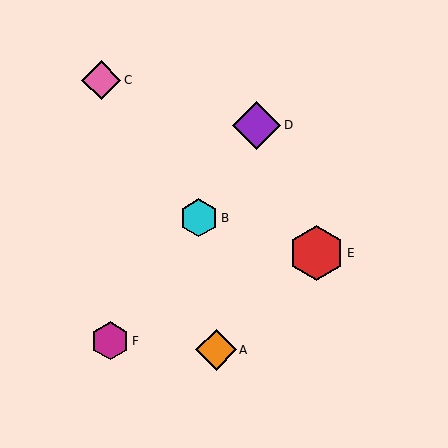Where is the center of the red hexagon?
The center of the red hexagon is at (316, 253).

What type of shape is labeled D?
Shape D is a purple diamond.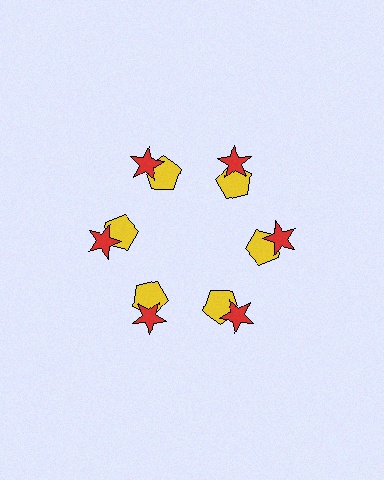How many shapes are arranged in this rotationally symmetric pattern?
There are 12 shapes, arranged in 6 groups of 2.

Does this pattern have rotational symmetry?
Yes, this pattern has 6-fold rotational symmetry. It looks the same after rotating 60 degrees around the center.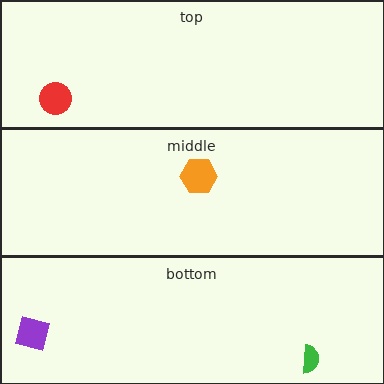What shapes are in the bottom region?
The purple square, the green semicircle.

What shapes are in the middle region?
The orange hexagon.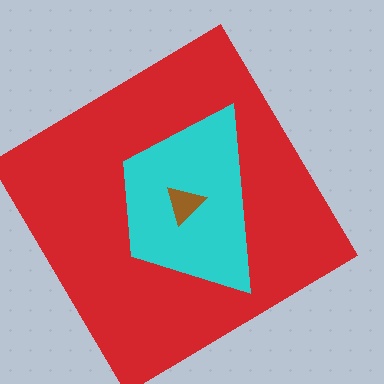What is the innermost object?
The brown triangle.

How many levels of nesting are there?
3.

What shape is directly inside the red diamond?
The cyan trapezoid.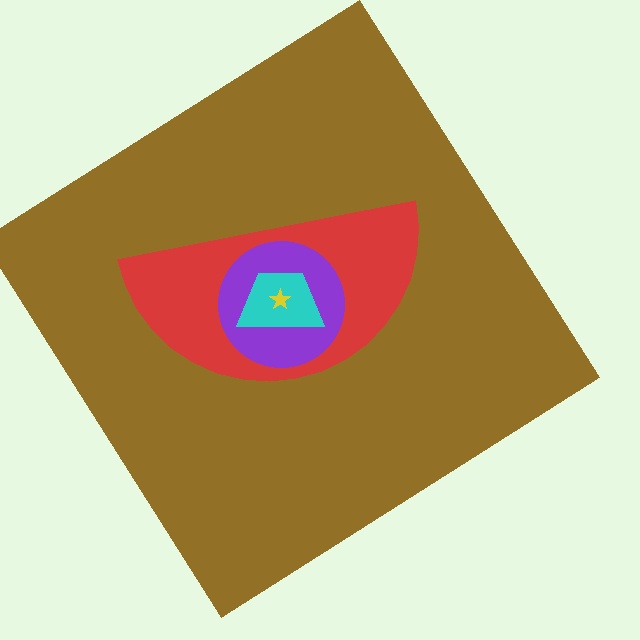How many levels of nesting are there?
5.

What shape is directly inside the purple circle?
The cyan trapezoid.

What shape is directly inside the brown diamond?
The red semicircle.